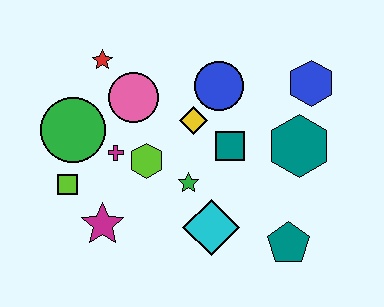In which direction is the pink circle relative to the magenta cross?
The pink circle is above the magenta cross.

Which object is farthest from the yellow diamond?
The teal pentagon is farthest from the yellow diamond.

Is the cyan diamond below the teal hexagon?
Yes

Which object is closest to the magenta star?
The lime square is closest to the magenta star.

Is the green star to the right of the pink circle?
Yes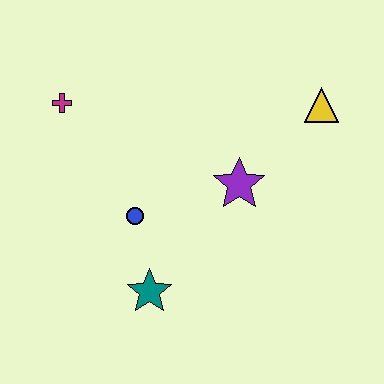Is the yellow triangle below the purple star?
No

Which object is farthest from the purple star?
The magenta cross is farthest from the purple star.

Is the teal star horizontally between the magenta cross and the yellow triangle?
Yes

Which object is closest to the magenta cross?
The blue circle is closest to the magenta cross.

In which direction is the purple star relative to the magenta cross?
The purple star is to the right of the magenta cross.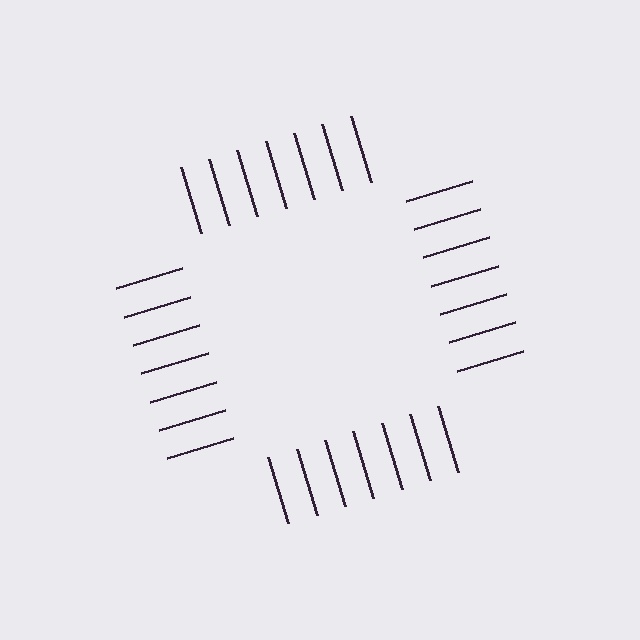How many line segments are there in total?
28 — 7 along each of the 4 edges.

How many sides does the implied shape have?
4 sides — the line-ends trace a square.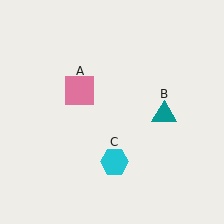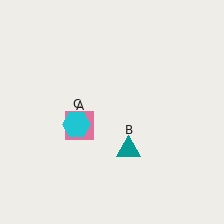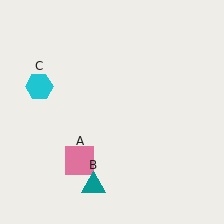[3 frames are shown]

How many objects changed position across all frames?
3 objects changed position: pink square (object A), teal triangle (object B), cyan hexagon (object C).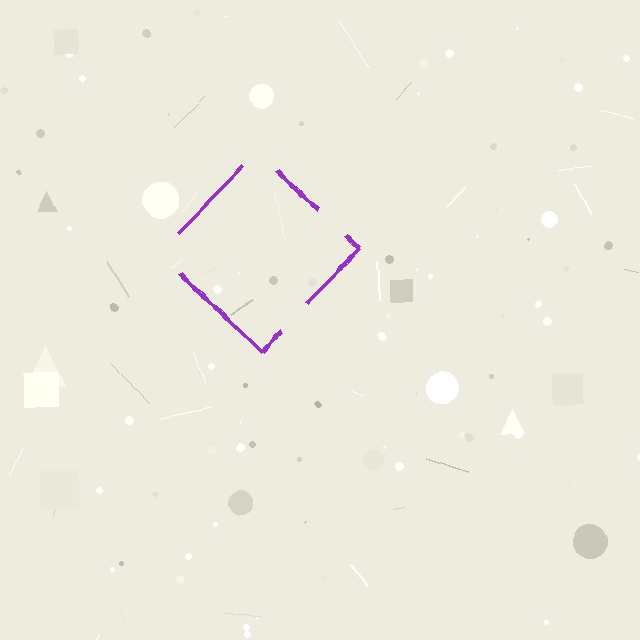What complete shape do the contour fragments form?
The contour fragments form a diamond.